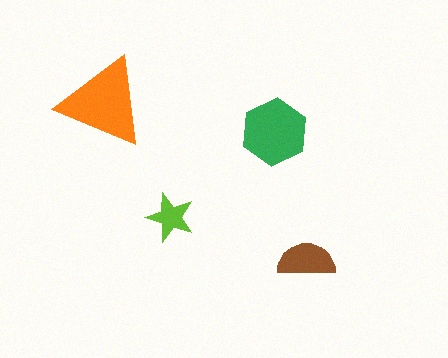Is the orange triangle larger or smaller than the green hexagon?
Larger.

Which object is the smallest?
The lime star.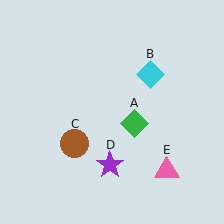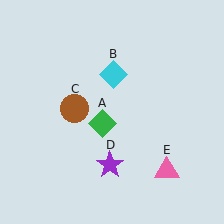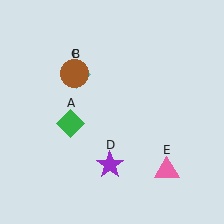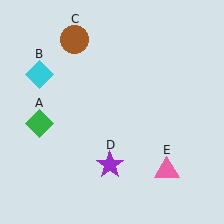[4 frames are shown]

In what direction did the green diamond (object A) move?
The green diamond (object A) moved left.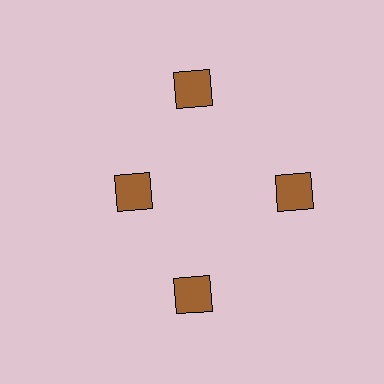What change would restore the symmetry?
The symmetry would be restored by moving it outward, back onto the ring so that all 4 squares sit at equal angles and equal distance from the center.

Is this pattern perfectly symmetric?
No. The 4 brown squares are arranged in a ring, but one element near the 9 o'clock position is pulled inward toward the center, breaking the 4-fold rotational symmetry.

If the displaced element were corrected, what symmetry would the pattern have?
It would have 4-fold rotational symmetry — the pattern would map onto itself every 90 degrees.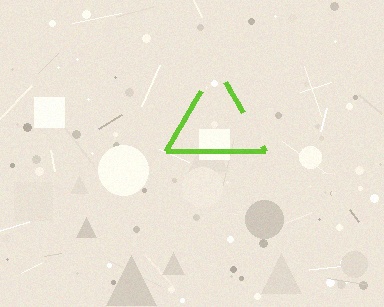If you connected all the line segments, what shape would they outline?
They would outline a triangle.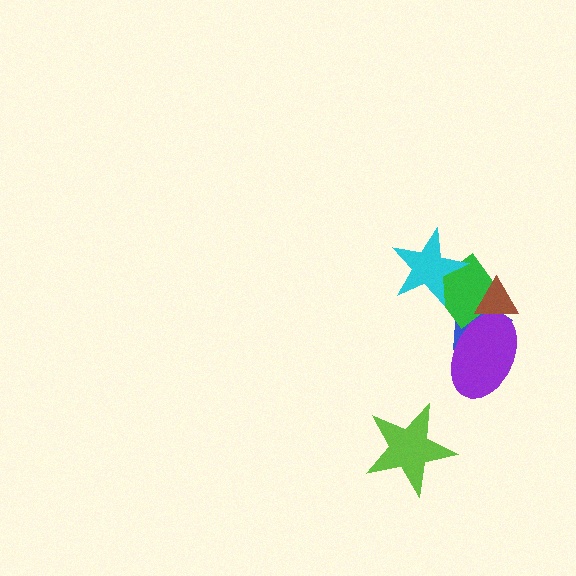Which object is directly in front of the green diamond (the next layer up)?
The brown triangle is directly in front of the green diamond.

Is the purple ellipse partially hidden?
Yes, it is partially covered by another shape.